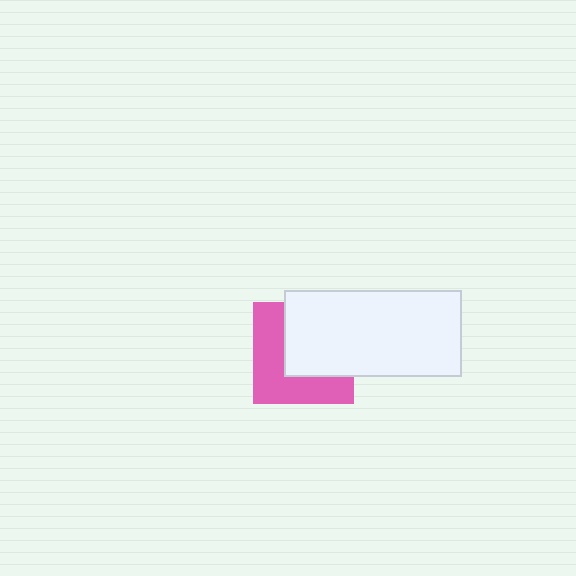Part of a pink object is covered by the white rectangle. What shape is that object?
It is a square.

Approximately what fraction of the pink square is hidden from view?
Roughly 52% of the pink square is hidden behind the white rectangle.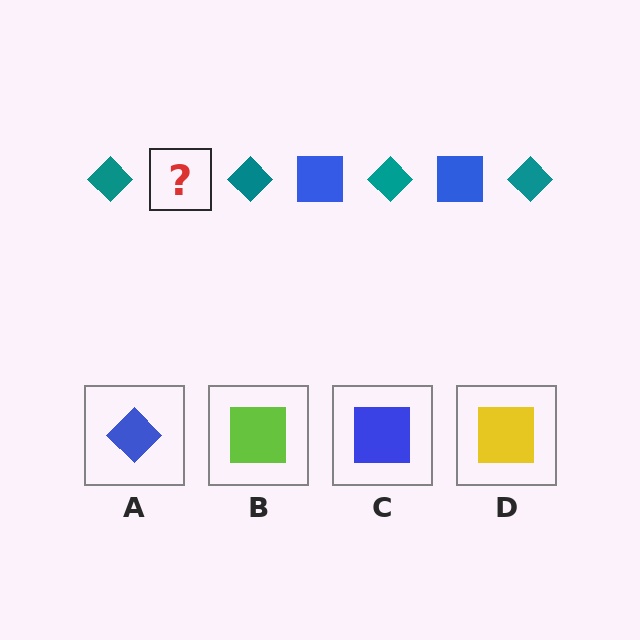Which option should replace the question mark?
Option C.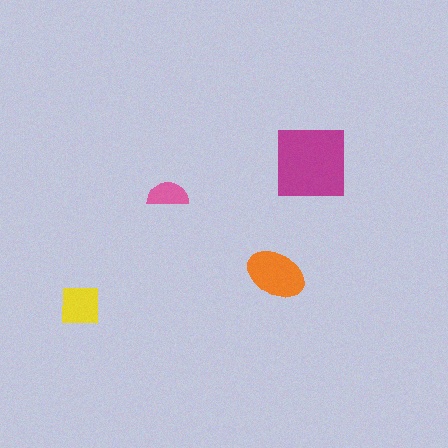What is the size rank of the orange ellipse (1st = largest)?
2nd.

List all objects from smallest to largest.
The pink semicircle, the yellow square, the orange ellipse, the magenta square.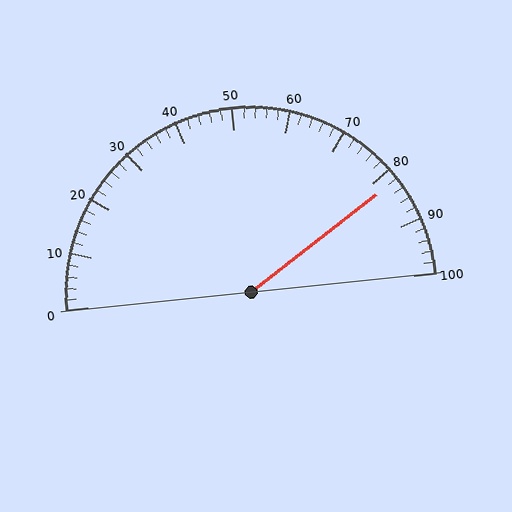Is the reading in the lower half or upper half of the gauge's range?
The reading is in the upper half of the range (0 to 100).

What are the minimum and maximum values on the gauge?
The gauge ranges from 0 to 100.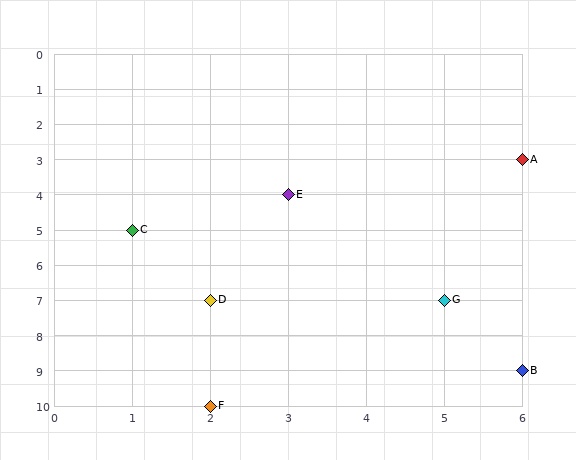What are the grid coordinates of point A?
Point A is at grid coordinates (6, 3).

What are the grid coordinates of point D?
Point D is at grid coordinates (2, 7).